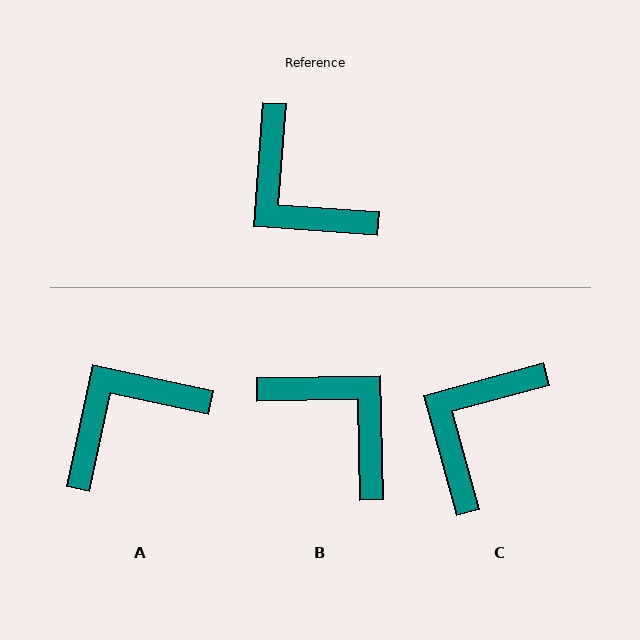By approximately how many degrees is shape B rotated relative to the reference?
Approximately 174 degrees clockwise.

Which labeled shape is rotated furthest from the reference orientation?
B, about 174 degrees away.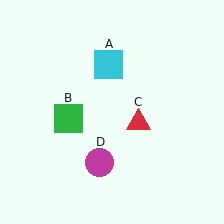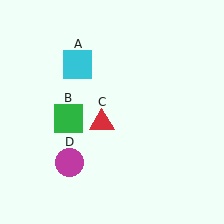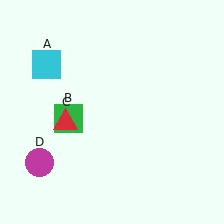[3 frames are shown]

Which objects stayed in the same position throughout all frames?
Green square (object B) remained stationary.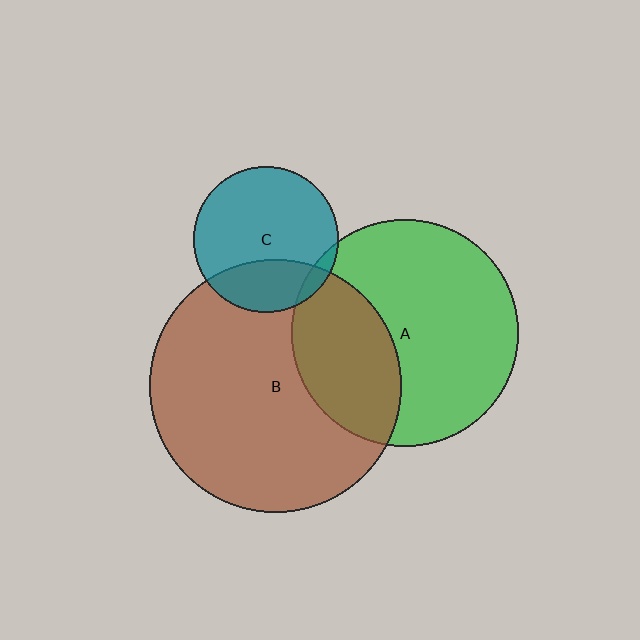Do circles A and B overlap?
Yes.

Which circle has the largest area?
Circle B (brown).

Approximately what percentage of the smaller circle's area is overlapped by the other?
Approximately 35%.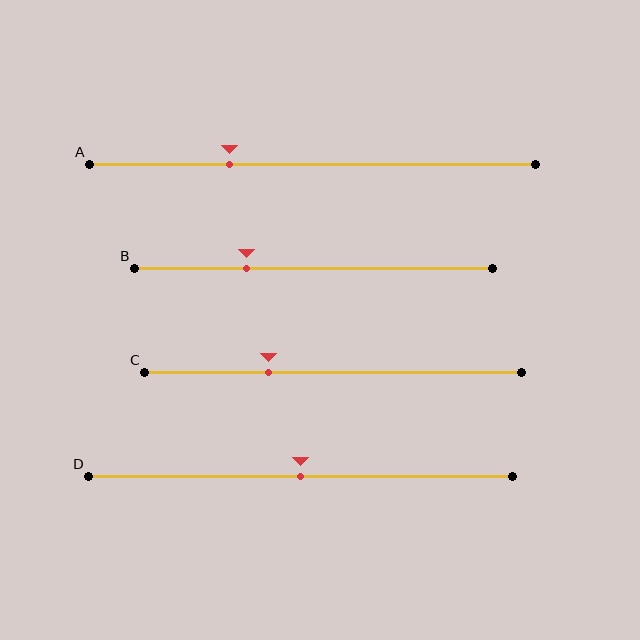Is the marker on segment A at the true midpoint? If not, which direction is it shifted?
No, the marker on segment A is shifted to the left by about 19% of the segment length.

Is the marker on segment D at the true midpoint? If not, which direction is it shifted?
Yes, the marker on segment D is at the true midpoint.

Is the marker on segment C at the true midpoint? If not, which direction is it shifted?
No, the marker on segment C is shifted to the left by about 17% of the segment length.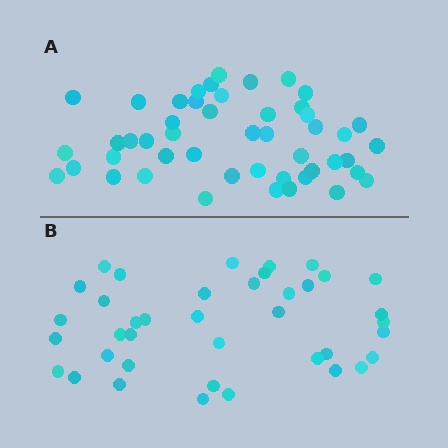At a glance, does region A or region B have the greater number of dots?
Region A (the top region) has more dots.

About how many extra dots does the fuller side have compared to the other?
Region A has roughly 8 or so more dots than region B.